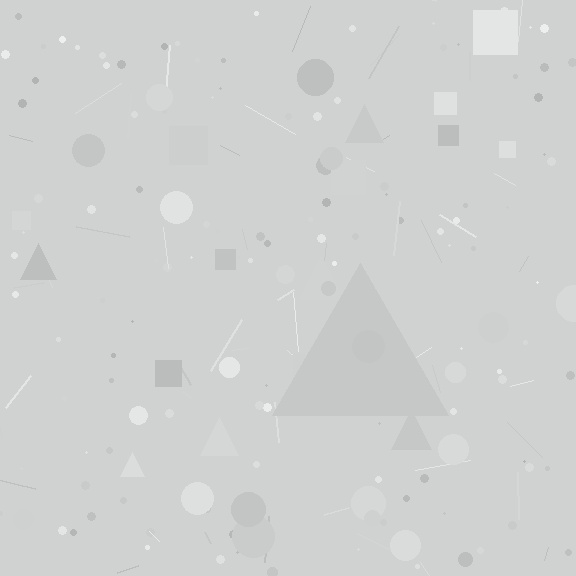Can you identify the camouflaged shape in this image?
The camouflaged shape is a triangle.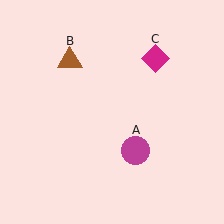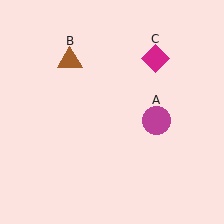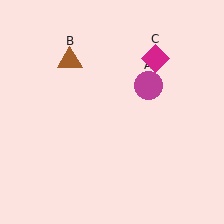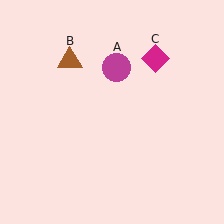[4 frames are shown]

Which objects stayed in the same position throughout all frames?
Brown triangle (object B) and magenta diamond (object C) remained stationary.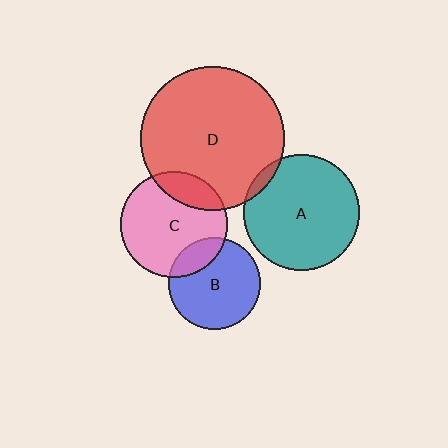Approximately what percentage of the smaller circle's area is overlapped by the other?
Approximately 5%.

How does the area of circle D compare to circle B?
Approximately 2.4 times.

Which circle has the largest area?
Circle D (red).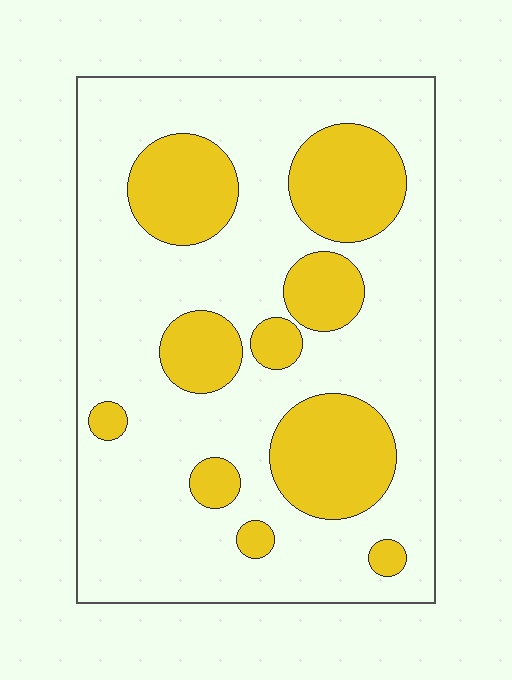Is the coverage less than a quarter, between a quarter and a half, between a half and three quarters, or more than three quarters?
Between a quarter and a half.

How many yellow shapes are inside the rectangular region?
10.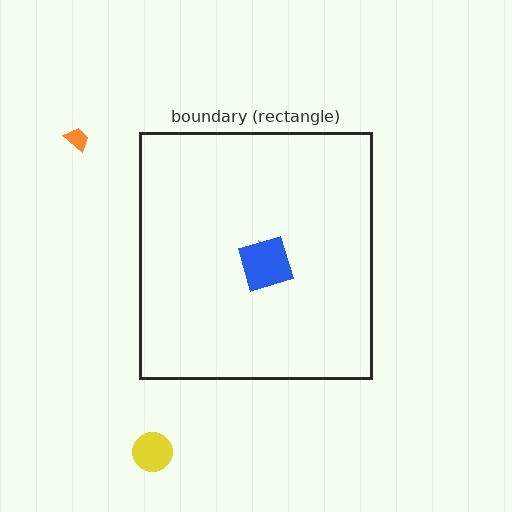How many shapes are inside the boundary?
2 inside, 2 outside.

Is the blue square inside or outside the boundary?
Inside.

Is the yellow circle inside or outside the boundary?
Outside.